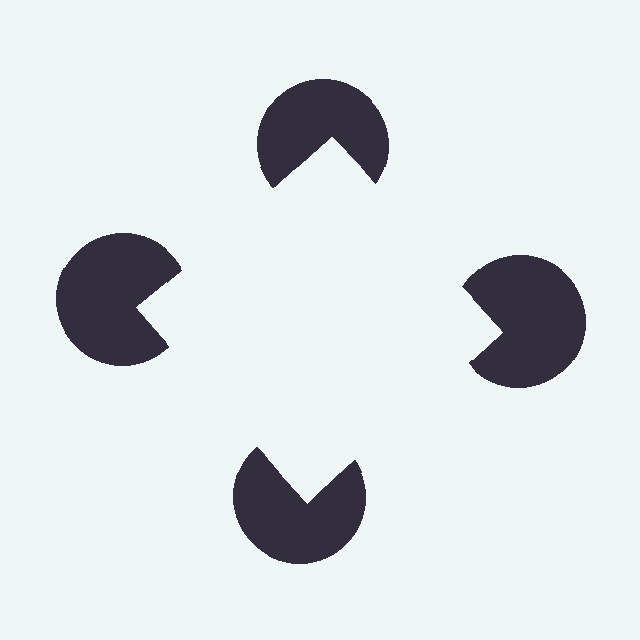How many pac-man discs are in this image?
There are 4 — one at each vertex of the illusory square.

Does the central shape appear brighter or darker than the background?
It typically appears slightly brighter than the background, even though no actual brightness change is drawn.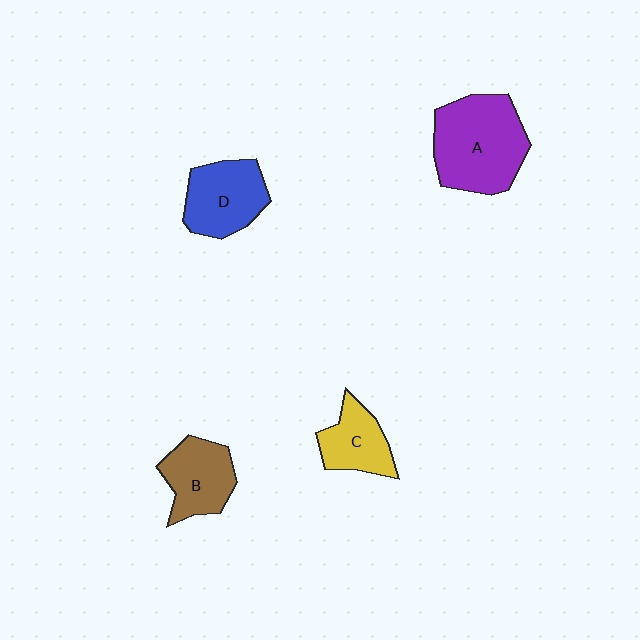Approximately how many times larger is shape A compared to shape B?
Approximately 1.7 times.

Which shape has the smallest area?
Shape C (yellow).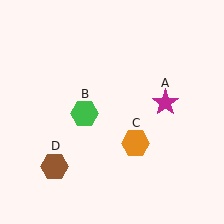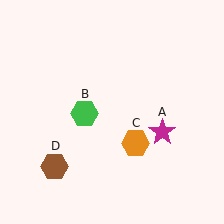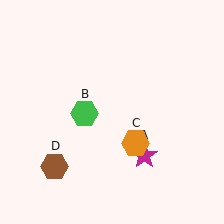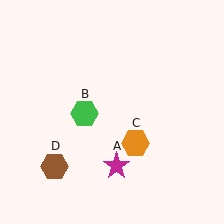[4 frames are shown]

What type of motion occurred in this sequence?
The magenta star (object A) rotated clockwise around the center of the scene.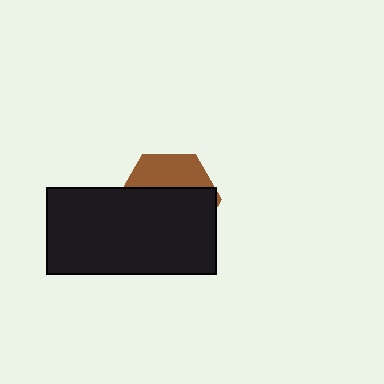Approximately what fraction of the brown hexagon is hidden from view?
Roughly 66% of the brown hexagon is hidden behind the black rectangle.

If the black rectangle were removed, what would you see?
You would see the complete brown hexagon.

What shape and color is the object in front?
The object in front is a black rectangle.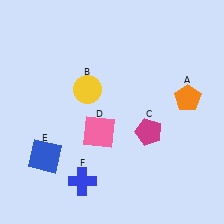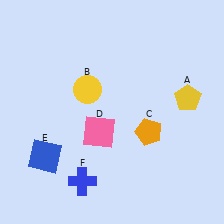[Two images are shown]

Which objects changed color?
A changed from orange to yellow. C changed from magenta to orange.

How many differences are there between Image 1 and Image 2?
There are 2 differences between the two images.